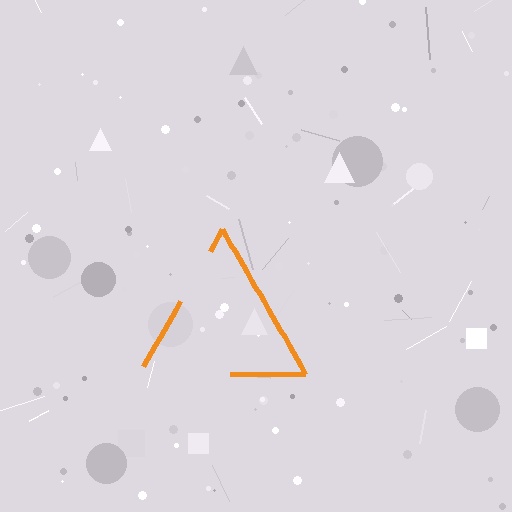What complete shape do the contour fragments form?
The contour fragments form a triangle.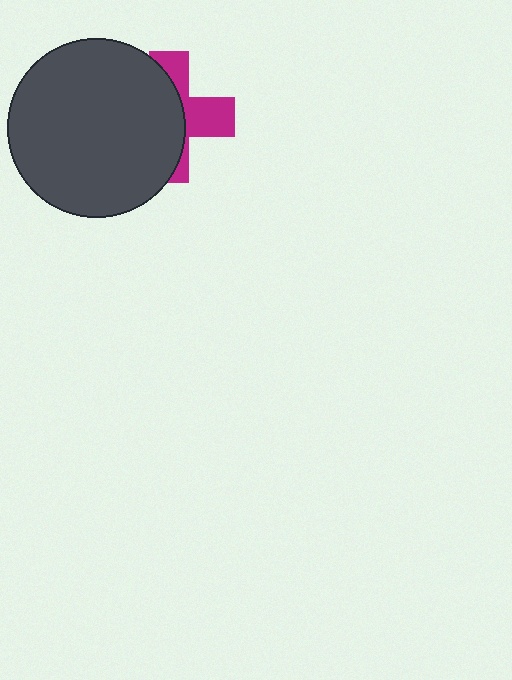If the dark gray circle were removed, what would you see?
You would see the complete magenta cross.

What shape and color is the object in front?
The object in front is a dark gray circle.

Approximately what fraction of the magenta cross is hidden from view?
Roughly 60% of the magenta cross is hidden behind the dark gray circle.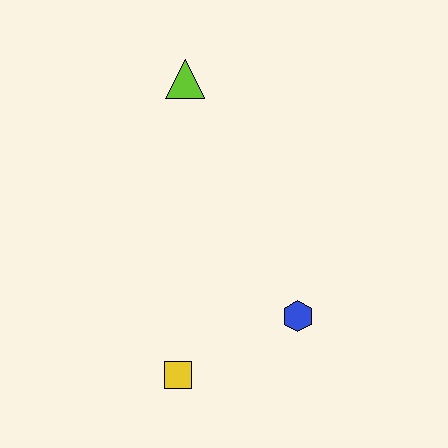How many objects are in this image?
There are 3 objects.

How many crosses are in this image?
There are no crosses.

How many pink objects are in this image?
There are no pink objects.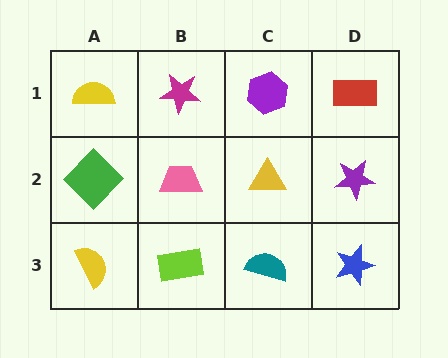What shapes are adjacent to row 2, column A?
A yellow semicircle (row 1, column A), a yellow semicircle (row 3, column A), a pink trapezoid (row 2, column B).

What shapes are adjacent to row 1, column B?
A pink trapezoid (row 2, column B), a yellow semicircle (row 1, column A), a purple hexagon (row 1, column C).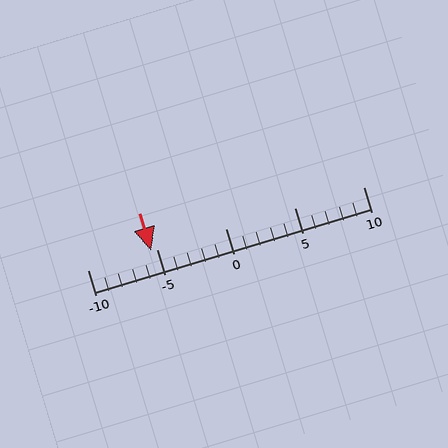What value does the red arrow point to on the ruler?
The red arrow points to approximately -5.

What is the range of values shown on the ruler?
The ruler shows values from -10 to 10.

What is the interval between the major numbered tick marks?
The major tick marks are spaced 5 units apart.